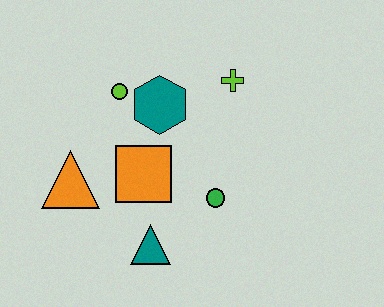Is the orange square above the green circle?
Yes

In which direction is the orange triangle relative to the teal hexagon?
The orange triangle is to the left of the teal hexagon.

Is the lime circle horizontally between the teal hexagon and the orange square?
No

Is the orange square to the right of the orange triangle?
Yes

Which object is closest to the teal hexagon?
The lime circle is closest to the teal hexagon.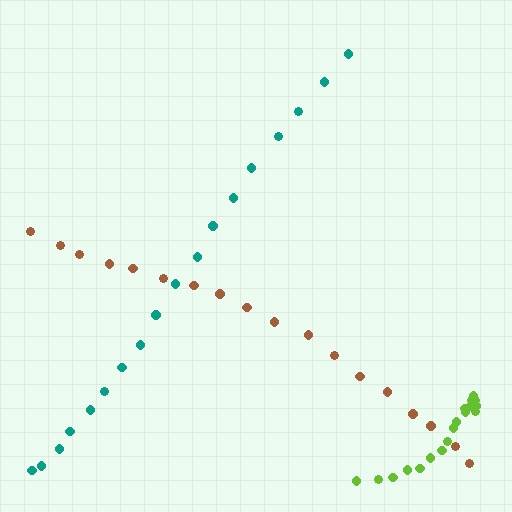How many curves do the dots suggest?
There are 3 distinct paths.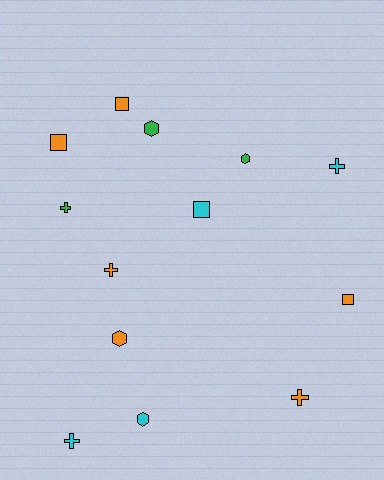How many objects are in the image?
There are 13 objects.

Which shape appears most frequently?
Cross, with 5 objects.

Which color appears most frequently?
Orange, with 6 objects.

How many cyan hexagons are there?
There is 1 cyan hexagon.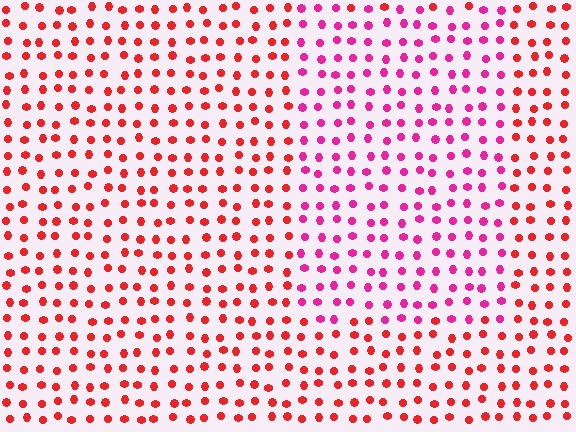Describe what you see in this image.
The image is filled with small red elements in a uniform arrangement. A rectangle-shaped region is visible where the elements are tinted to a slightly different hue, forming a subtle color boundary.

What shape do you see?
I see a rectangle.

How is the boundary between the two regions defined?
The boundary is defined purely by a slight shift in hue (about 36 degrees). Spacing, size, and orientation are identical on both sides.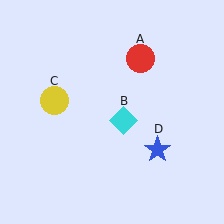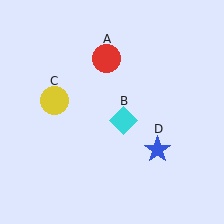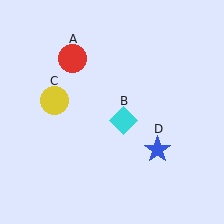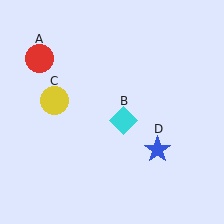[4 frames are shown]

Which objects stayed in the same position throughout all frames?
Cyan diamond (object B) and yellow circle (object C) and blue star (object D) remained stationary.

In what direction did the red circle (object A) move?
The red circle (object A) moved left.